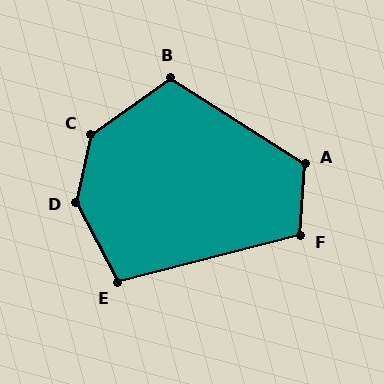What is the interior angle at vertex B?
Approximately 112 degrees (obtuse).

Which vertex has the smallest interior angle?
E, at approximately 104 degrees.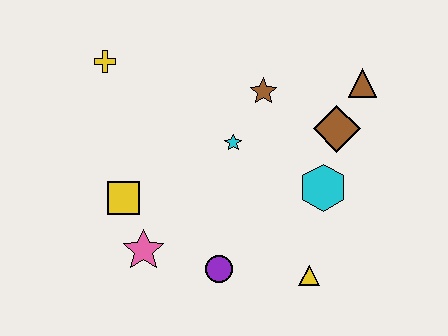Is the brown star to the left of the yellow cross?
No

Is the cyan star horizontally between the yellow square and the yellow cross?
No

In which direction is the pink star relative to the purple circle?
The pink star is to the left of the purple circle.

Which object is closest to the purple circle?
The pink star is closest to the purple circle.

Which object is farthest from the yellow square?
The brown triangle is farthest from the yellow square.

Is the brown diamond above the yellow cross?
No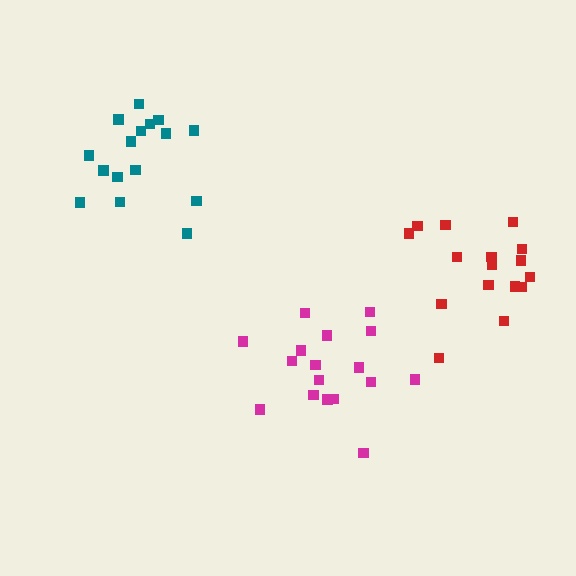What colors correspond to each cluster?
The clusters are colored: magenta, teal, red.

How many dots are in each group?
Group 1: 17 dots, Group 2: 16 dots, Group 3: 16 dots (49 total).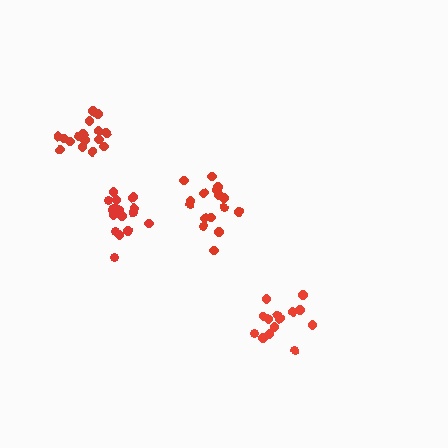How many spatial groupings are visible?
There are 4 spatial groupings.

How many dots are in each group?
Group 1: 16 dots, Group 2: 14 dots, Group 3: 17 dots, Group 4: 16 dots (63 total).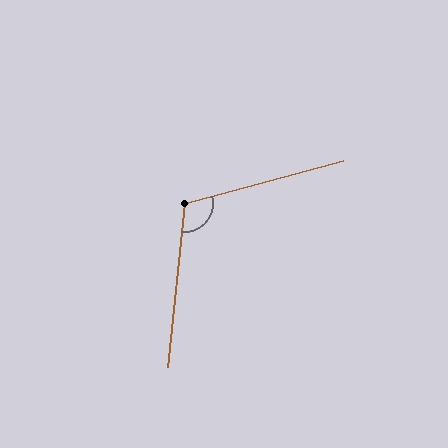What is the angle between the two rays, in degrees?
Approximately 111 degrees.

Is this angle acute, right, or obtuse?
It is obtuse.